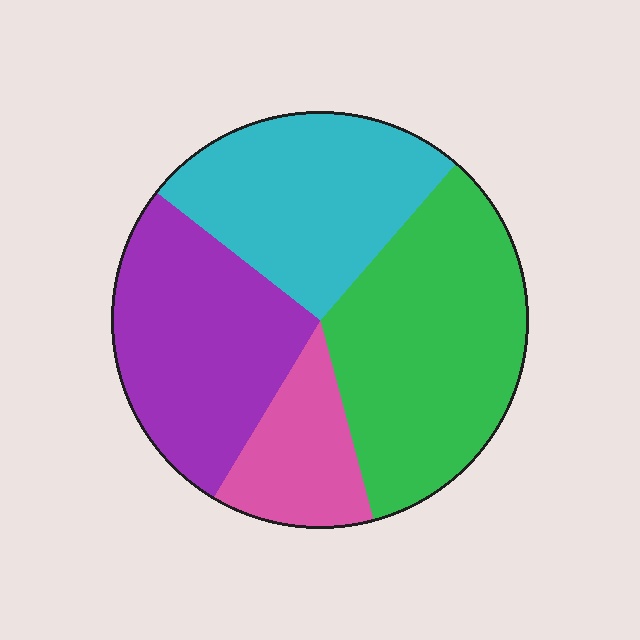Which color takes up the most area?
Green, at roughly 35%.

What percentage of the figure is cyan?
Cyan takes up about one quarter (1/4) of the figure.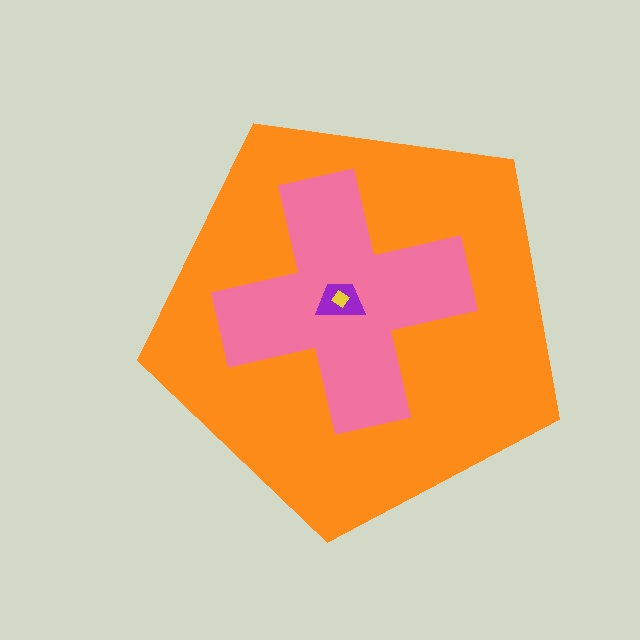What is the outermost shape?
The orange pentagon.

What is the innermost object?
The yellow diamond.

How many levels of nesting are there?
4.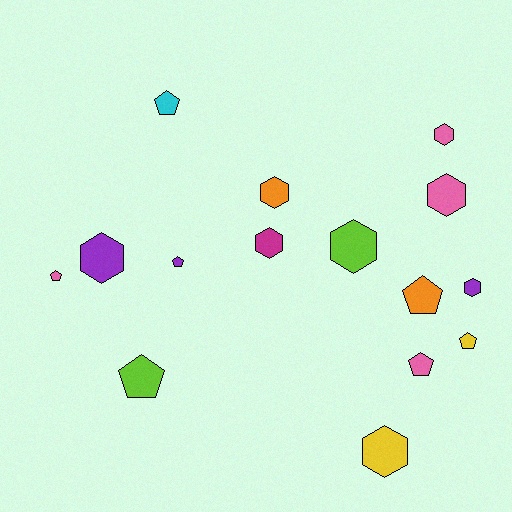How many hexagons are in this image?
There are 8 hexagons.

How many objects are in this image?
There are 15 objects.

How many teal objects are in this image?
There are no teal objects.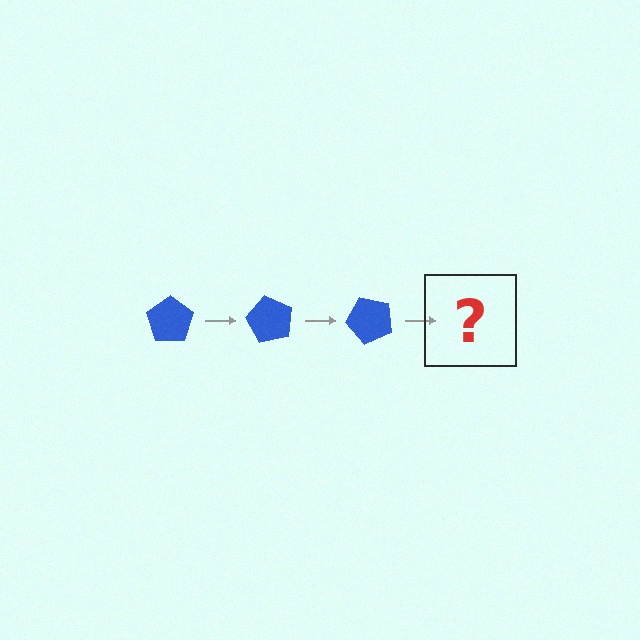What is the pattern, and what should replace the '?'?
The pattern is that the pentagon rotates 60 degrees each step. The '?' should be a blue pentagon rotated 180 degrees.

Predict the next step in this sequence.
The next step is a blue pentagon rotated 180 degrees.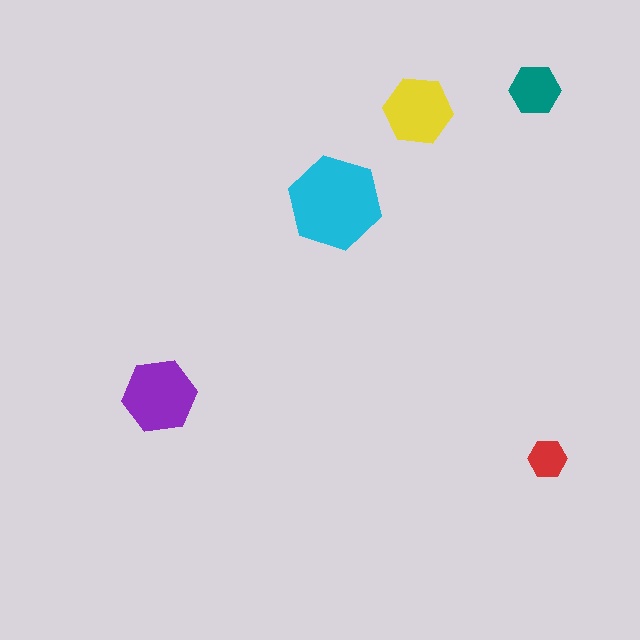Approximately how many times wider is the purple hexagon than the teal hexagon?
About 1.5 times wider.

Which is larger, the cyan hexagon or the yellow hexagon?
The cyan one.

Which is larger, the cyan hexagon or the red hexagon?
The cyan one.